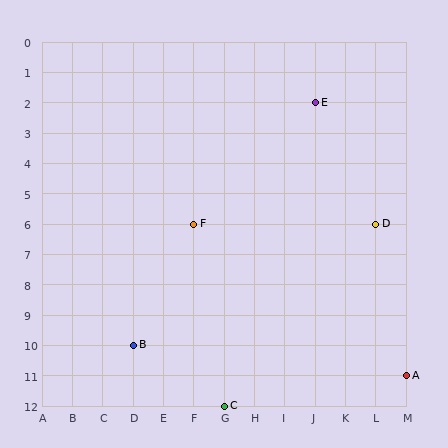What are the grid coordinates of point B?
Point B is at grid coordinates (D, 10).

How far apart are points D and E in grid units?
Points D and E are 2 columns and 4 rows apart (about 4.5 grid units diagonally).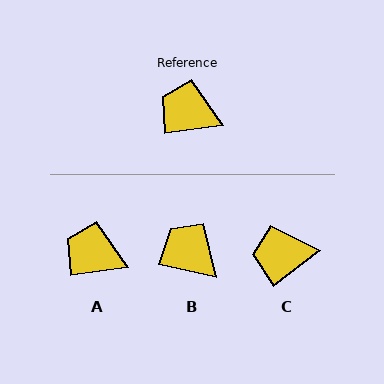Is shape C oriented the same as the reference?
No, it is off by about 29 degrees.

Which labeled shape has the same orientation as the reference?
A.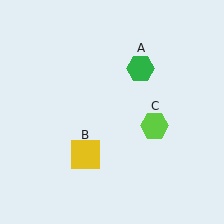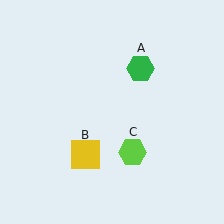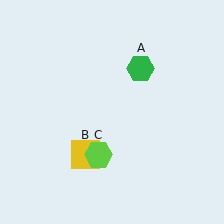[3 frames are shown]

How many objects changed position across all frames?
1 object changed position: lime hexagon (object C).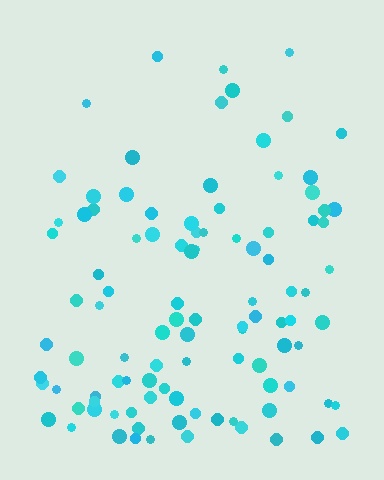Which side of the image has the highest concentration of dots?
The bottom.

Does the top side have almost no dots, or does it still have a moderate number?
Still a moderate number, just noticeably fewer than the bottom.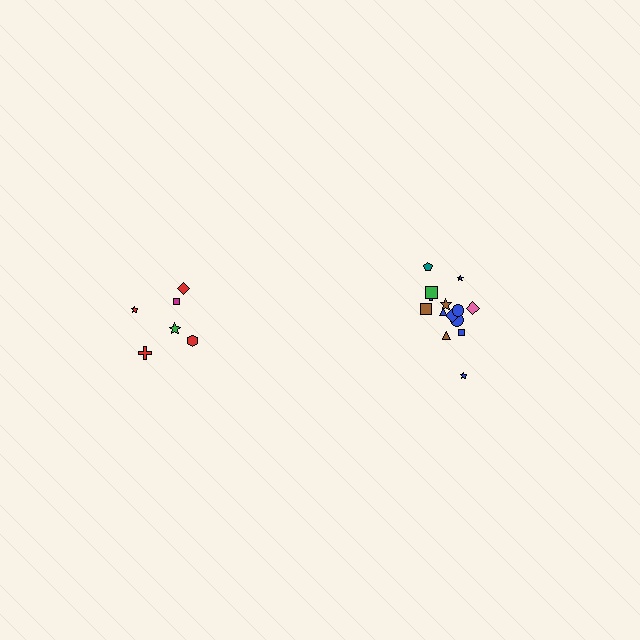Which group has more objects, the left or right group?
The right group.